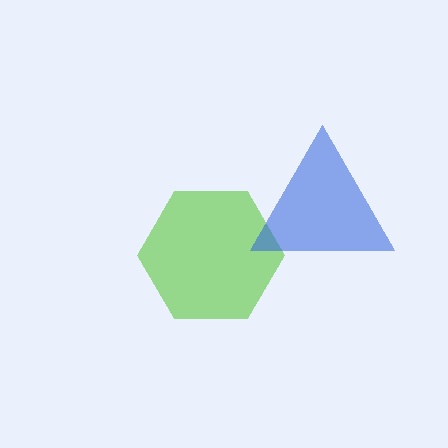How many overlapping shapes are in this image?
There are 2 overlapping shapes in the image.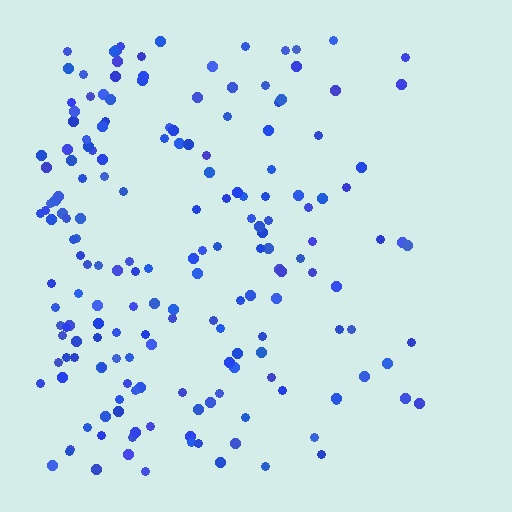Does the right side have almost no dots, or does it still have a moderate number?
Still a moderate number, just noticeably fewer than the left.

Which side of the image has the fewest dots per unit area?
The right.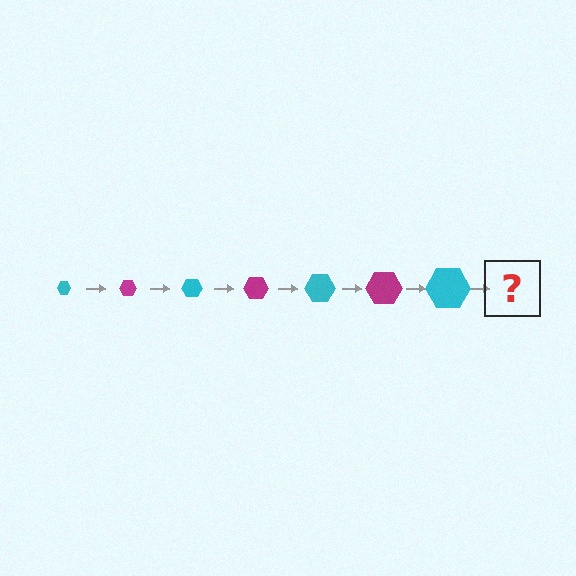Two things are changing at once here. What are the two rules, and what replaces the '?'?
The two rules are that the hexagon grows larger each step and the color cycles through cyan and magenta. The '?' should be a magenta hexagon, larger than the previous one.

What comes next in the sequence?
The next element should be a magenta hexagon, larger than the previous one.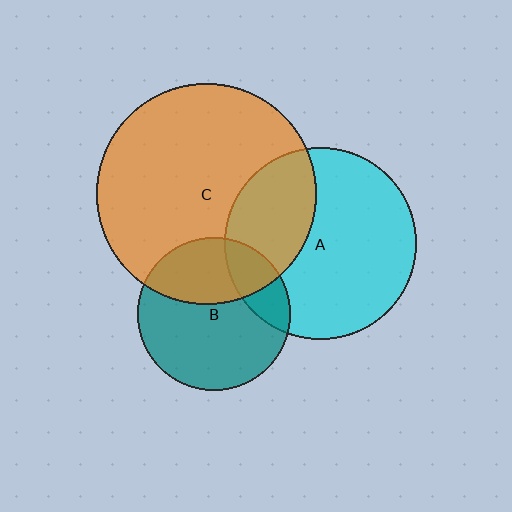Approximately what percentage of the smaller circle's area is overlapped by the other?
Approximately 20%.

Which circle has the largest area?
Circle C (orange).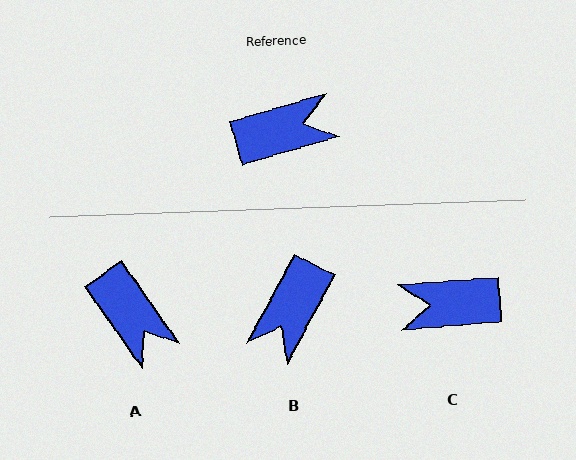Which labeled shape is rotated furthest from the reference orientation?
C, about 168 degrees away.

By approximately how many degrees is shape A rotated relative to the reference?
Approximately 71 degrees clockwise.